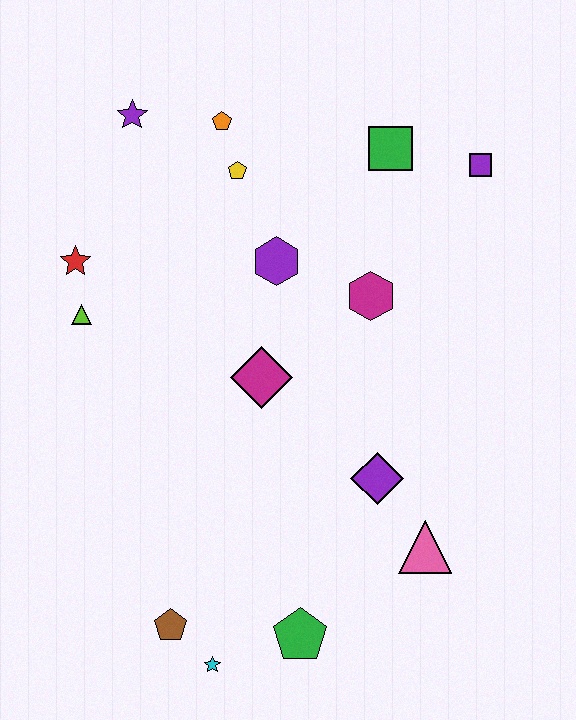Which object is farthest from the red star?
The pink triangle is farthest from the red star.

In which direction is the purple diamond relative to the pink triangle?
The purple diamond is above the pink triangle.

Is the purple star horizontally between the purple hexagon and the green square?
No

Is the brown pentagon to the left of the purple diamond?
Yes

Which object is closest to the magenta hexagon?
The purple hexagon is closest to the magenta hexagon.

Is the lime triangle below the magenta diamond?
No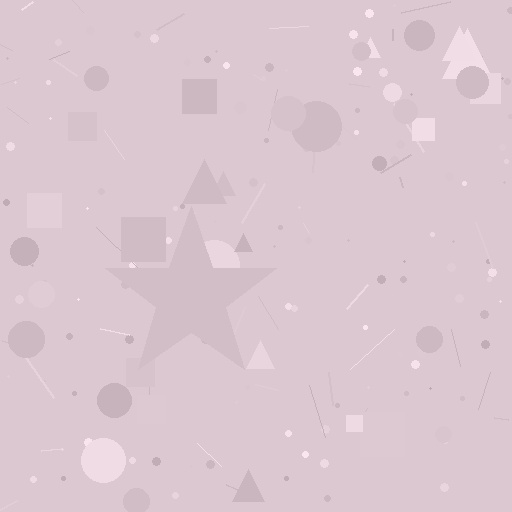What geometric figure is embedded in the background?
A star is embedded in the background.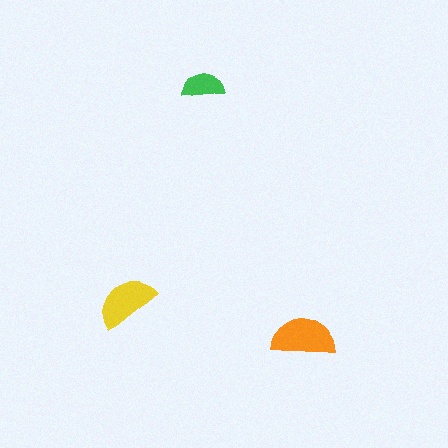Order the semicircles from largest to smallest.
the orange one, the yellow one, the green one.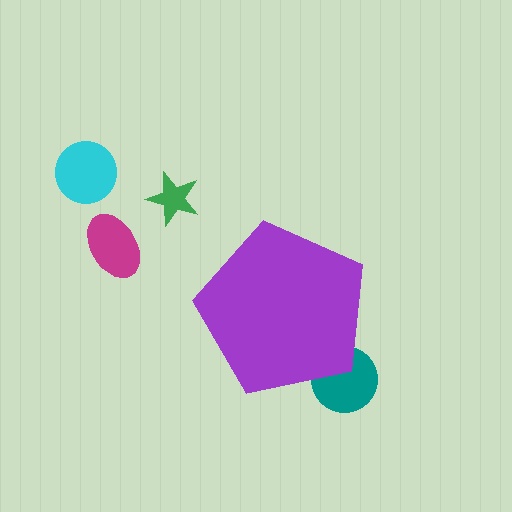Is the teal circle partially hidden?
Yes, the teal circle is partially hidden behind the purple pentagon.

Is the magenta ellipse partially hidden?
No, the magenta ellipse is fully visible.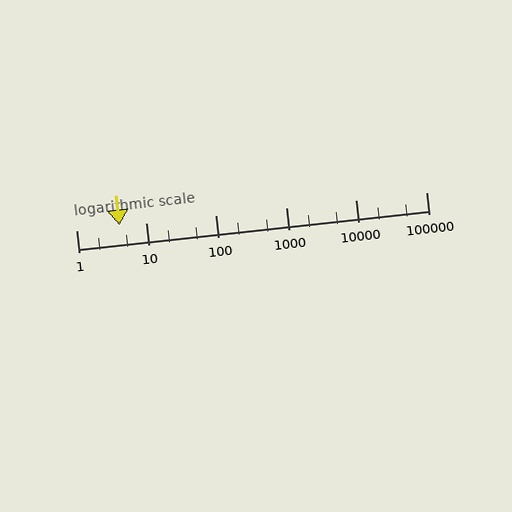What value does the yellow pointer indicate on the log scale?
The pointer indicates approximately 4.1.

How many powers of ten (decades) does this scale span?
The scale spans 5 decades, from 1 to 100000.